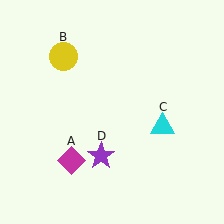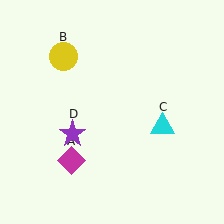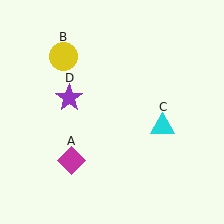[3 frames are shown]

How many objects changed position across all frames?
1 object changed position: purple star (object D).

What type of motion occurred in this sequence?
The purple star (object D) rotated clockwise around the center of the scene.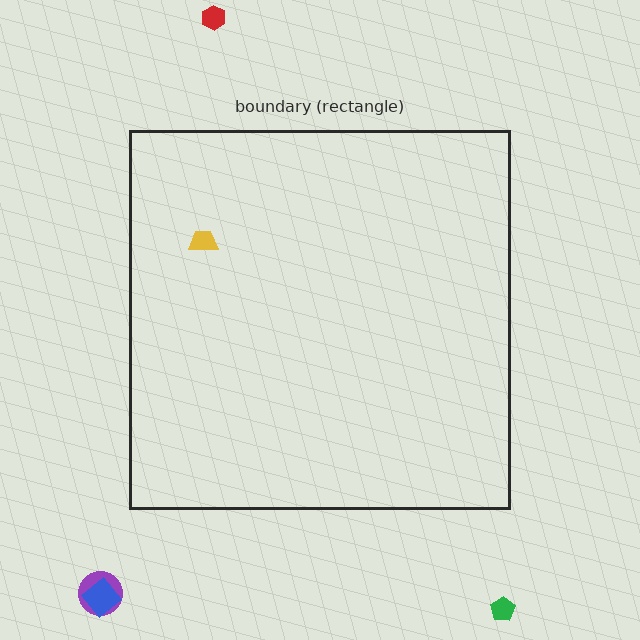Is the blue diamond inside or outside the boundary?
Outside.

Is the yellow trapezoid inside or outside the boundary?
Inside.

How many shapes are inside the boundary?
1 inside, 4 outside.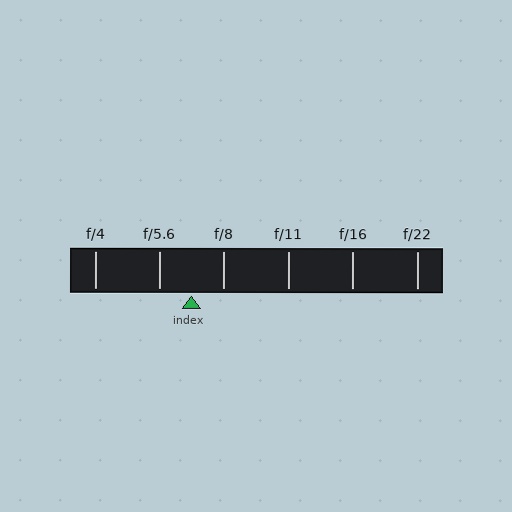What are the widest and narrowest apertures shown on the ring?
The widest aperture shown is f/4 and the narrowest is f/22.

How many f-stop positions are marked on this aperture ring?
There are 6 f-stop positions marked.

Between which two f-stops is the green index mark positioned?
The index mark is between f/5.6 and f/8.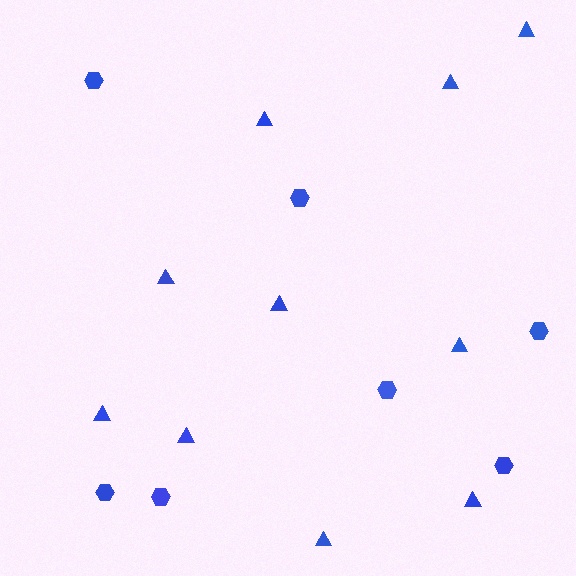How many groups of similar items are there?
There are 2 groups: one group of hexagons (7) and one group of triangles (10).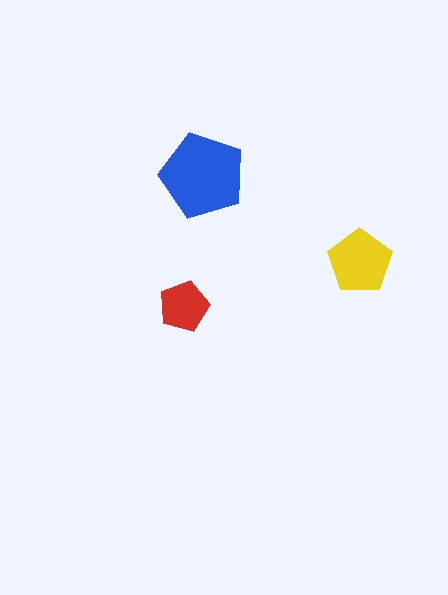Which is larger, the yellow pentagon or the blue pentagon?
The blue one.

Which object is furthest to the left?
The red pentagon is leftmost.